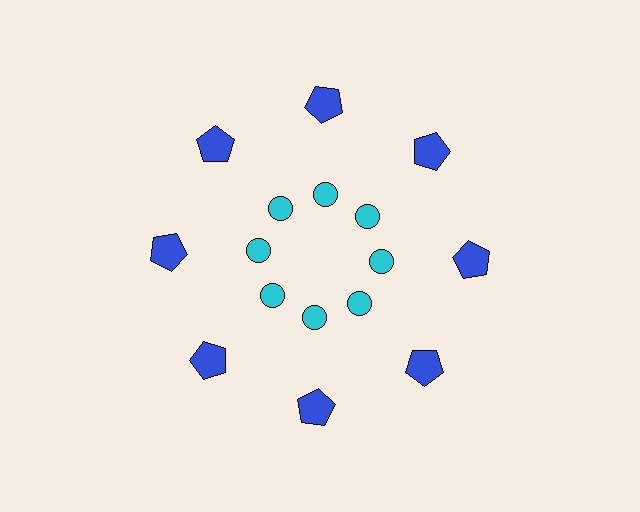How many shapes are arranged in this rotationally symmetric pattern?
There are 16 shapes, arranged in 8 groups of 2.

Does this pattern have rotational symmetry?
Yes, this pattern has 8-fold rotational symmetry. It looks the same after rotating 45 degrees around the center.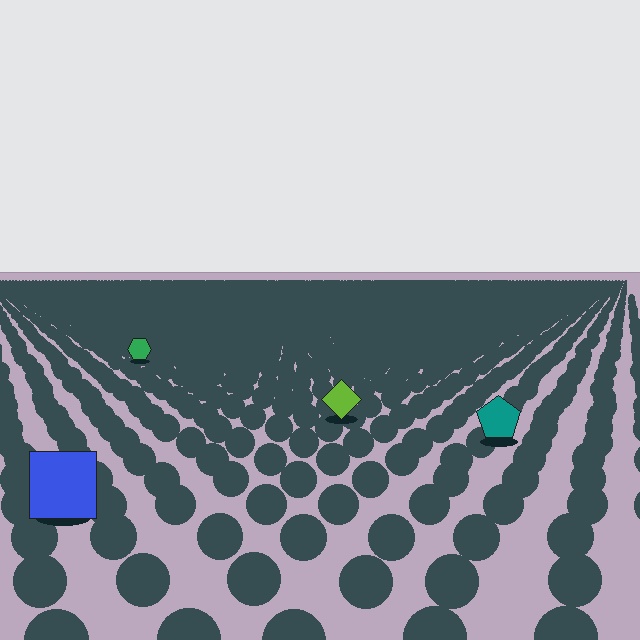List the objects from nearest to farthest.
From nearest to farthest: the blue square, the teal pentagon, the lime diamond, the green hexagon.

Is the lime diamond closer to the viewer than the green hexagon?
Yes. The lime diamond is closer — you can tell from the texture gradient: the ground texture is coarser near it.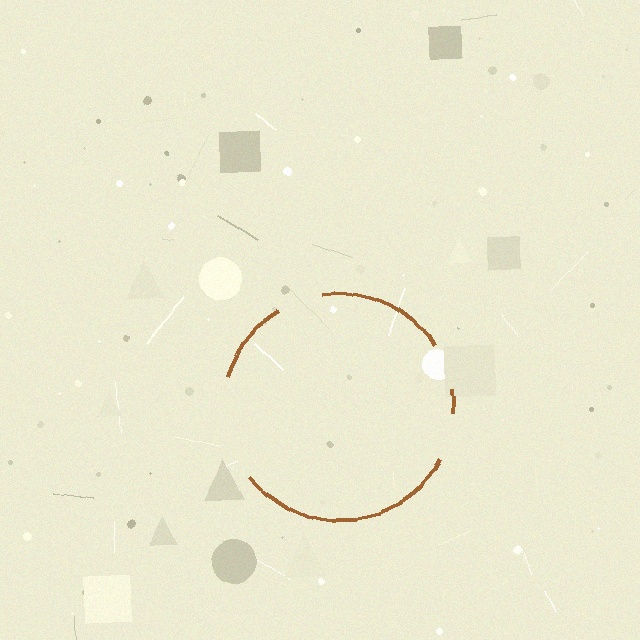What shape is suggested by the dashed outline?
The dashed outline suggests a circle.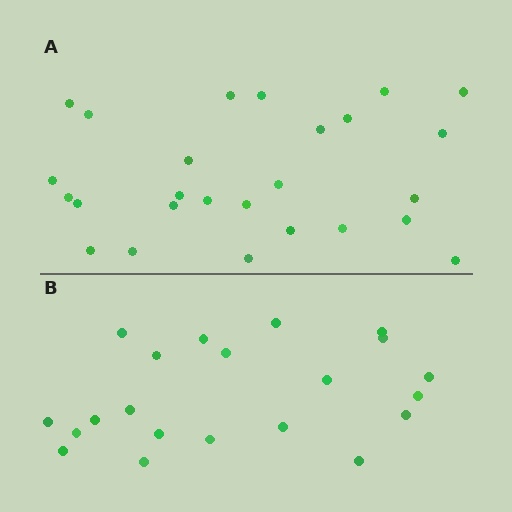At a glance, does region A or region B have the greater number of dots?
Region A (the top region) has more dots.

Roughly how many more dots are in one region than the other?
Region A has about 5 more dots than region B.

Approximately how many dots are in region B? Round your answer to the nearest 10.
About 20 dots. (The exact count is 21, which rounds to 20.)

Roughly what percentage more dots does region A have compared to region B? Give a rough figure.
About 25% more.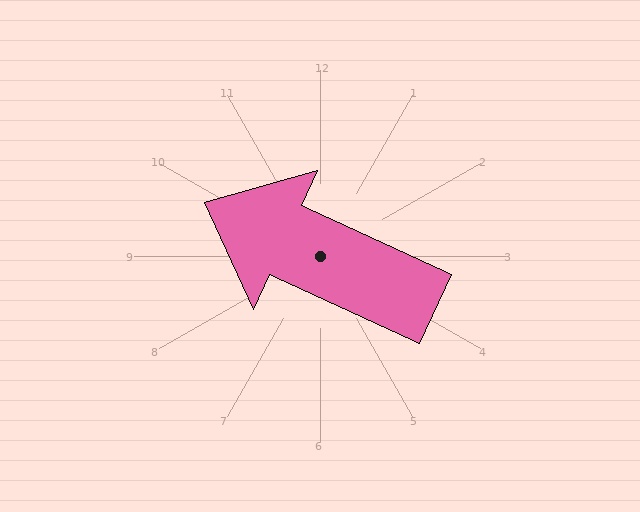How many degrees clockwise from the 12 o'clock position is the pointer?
Approximately 295 degrees.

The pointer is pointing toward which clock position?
Roughly 10 o'clock.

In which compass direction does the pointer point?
Northwest.